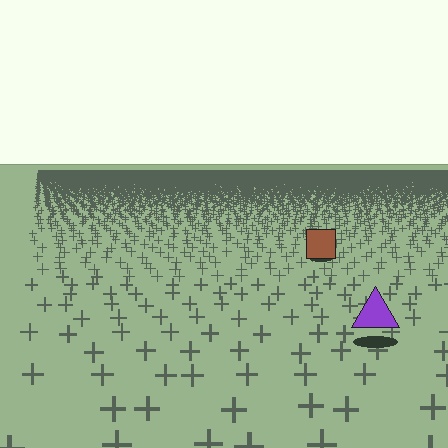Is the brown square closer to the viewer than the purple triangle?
No. The purple triangle is closer — you can tell from the texture gradient: the ground texture is coarser near it.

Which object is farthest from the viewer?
The brown square is farthest from the viewer. It appears smaller and the ground texture around it is denser.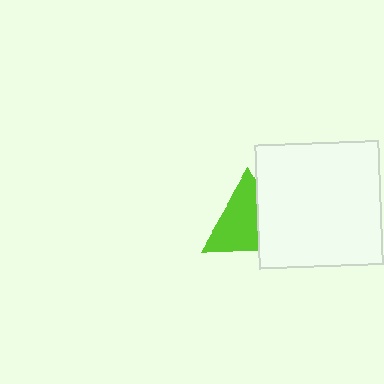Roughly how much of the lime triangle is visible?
About half of it is visible (roughly 64%).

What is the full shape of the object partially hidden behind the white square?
The partially hidden object is a lime triangle.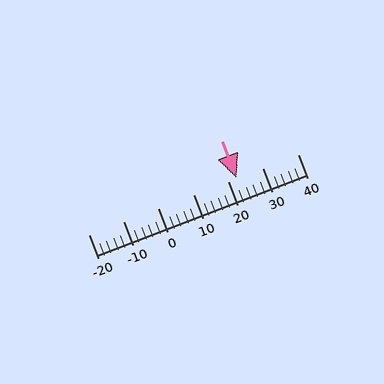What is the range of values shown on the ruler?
The ruler shows values from -20 to 40.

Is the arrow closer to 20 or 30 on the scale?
The arrow is closer to 20.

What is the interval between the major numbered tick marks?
The major tick marks are spaced 10 units apart.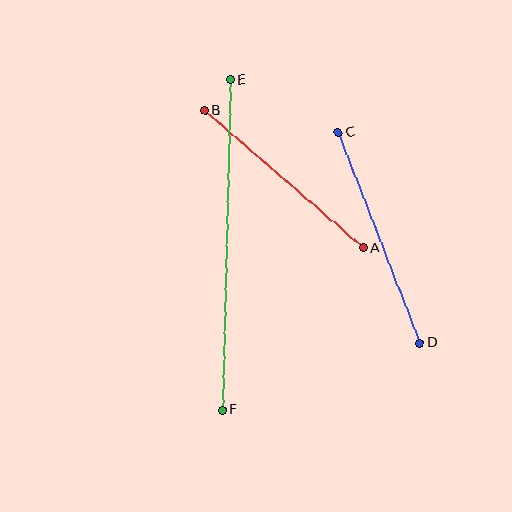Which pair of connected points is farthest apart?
Points E and F are farthest apart.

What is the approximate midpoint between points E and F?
The midpoint is at approximately (226, 245) pixels.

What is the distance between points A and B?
The distance is approximately 210 pixels.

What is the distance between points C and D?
The distance is approximately 226 pixels.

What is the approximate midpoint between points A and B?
The midpoint is at approximately (284, 179) pixels.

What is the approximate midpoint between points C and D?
The midpoint is at approximately (379, 238) pixels.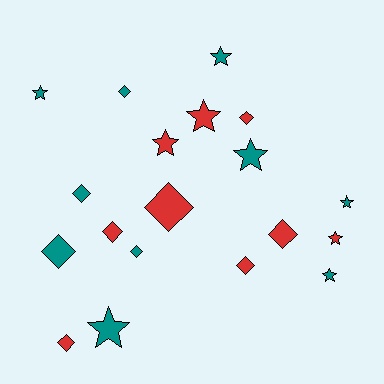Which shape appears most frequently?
Diamond, with 10 objects.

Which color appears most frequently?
Teal, with 10 objects.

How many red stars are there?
There are 3 red stars.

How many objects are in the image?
There are 19 objects.